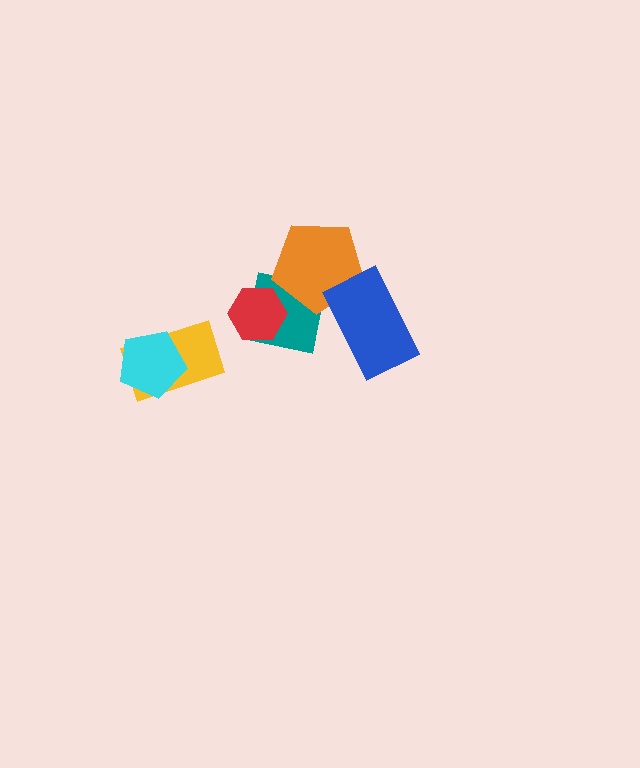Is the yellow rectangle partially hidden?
Yes, it is partially covered by another shape.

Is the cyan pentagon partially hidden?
No, no other shape covers it.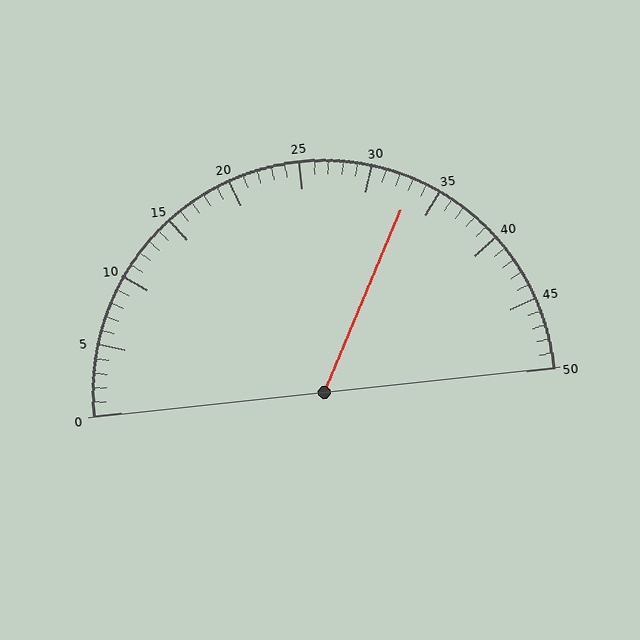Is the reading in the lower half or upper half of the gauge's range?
The reading is in the upper half of the range (0 to 50).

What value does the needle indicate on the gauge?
The needle indicates approximately 33.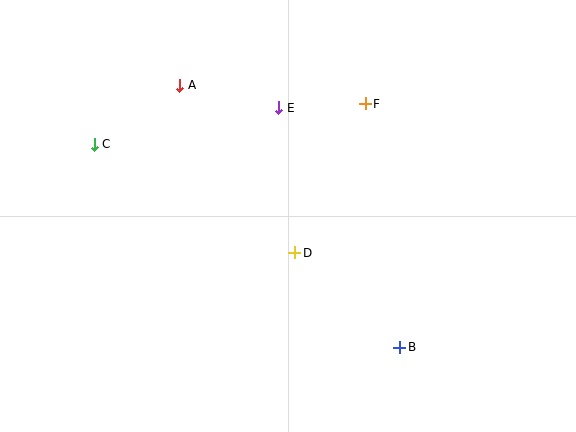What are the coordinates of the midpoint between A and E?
The midpoint between A and E is at (229, 97).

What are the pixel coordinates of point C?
Point C is at (94, 144).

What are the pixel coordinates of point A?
Point A is at (180, 85).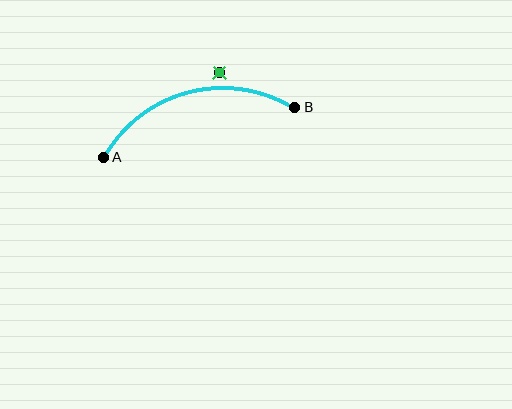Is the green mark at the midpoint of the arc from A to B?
No — the green mark does not lie on the arc at all. It sits slightly outside the curve.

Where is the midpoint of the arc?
The arc midpoint is the point on the curve farthest from the straight line joining A and B. It sits above that line.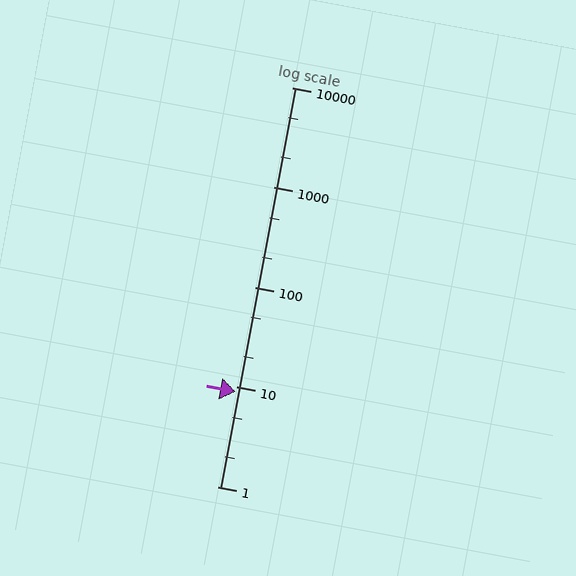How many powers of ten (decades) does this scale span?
The scale spans 4 decades, from 1 to 10000.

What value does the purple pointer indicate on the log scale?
The pointer indicates approximately 8.9.